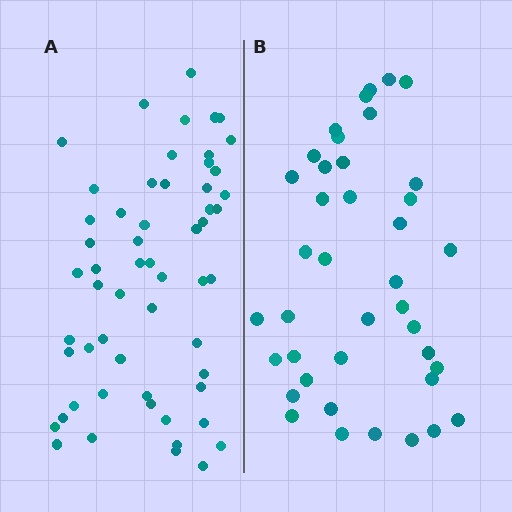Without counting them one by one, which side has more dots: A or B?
Region A (the left region) has more dots.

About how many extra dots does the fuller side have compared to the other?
Region A has approximately 15 more dots than region B.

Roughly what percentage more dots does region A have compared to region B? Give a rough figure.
About 40% more.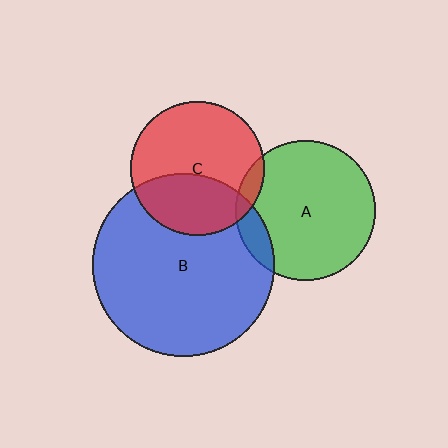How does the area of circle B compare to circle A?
Approximately 1.7 times.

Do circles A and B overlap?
Yes.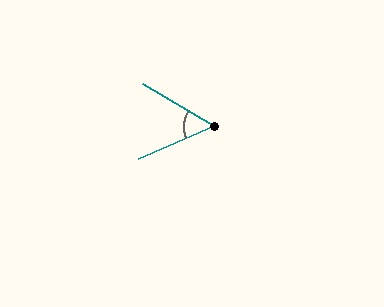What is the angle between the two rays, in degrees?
Approximately 54 degrees.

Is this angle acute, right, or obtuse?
It is acute.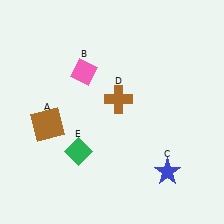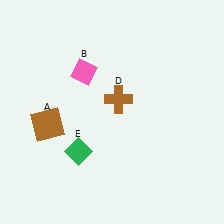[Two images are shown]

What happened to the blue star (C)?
The blue star (C) was removed in Image 2. It was in the bottom-right area of Image 1.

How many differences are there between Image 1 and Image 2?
There is 1 difference between the two images.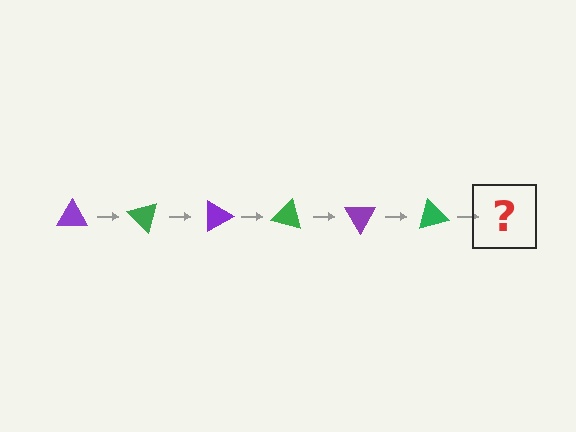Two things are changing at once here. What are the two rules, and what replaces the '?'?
The two rules are that it rotates 45 degrees each step and the color cycles through purple and green. The '?' should be a purple triangle, rotated 270 degrees from the start.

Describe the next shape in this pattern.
It should be a purple triangle, rotated 270 degrees from the start.